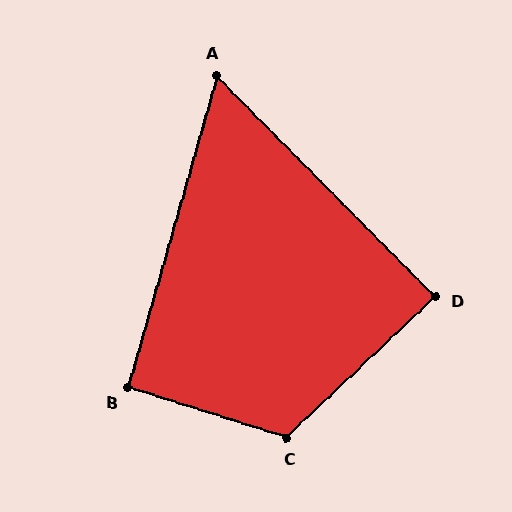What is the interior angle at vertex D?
Approximately 88 degrees (approximately right).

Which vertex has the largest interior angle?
C, at approximately 119 degrees.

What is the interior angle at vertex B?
Approximately 92 degrees (approximately right).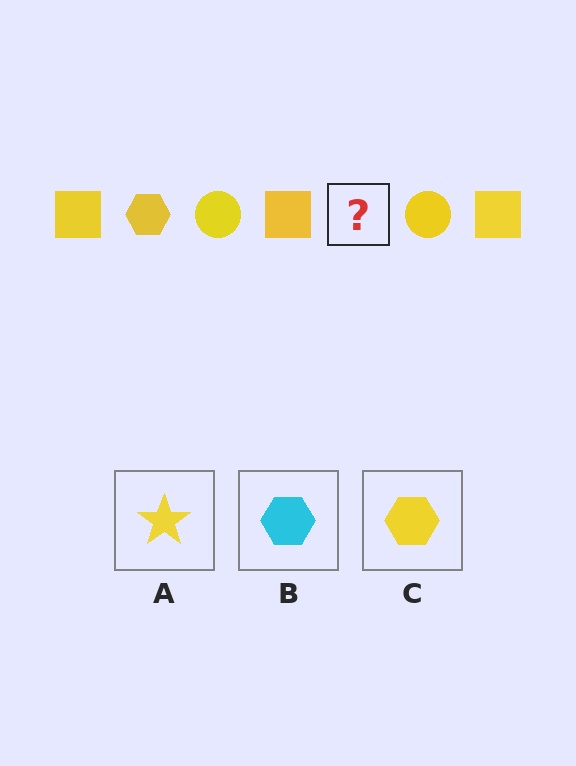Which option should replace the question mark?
Option C.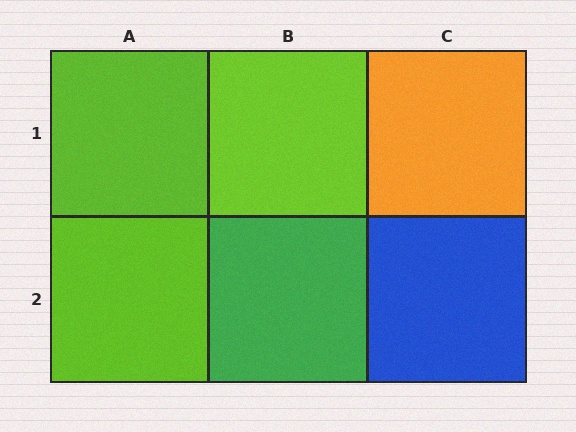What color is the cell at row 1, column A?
Lime.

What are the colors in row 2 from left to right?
Lime, green, blue.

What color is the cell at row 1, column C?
Orange.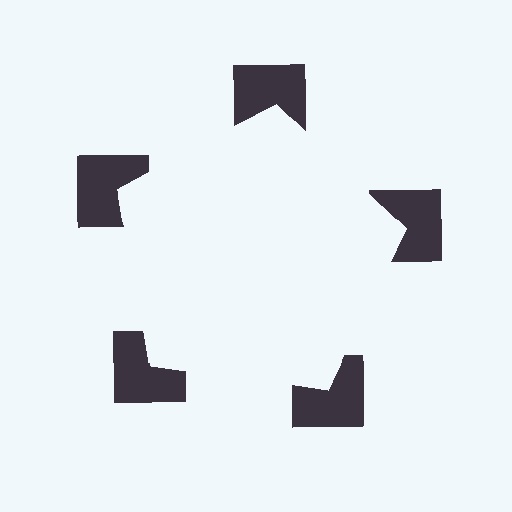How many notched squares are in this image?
There are 5 — one at each vertex of the illusory pentagon.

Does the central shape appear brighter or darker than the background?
It typically appears slightly brighter than the background, even though no actual brightness change is drawn.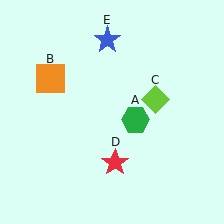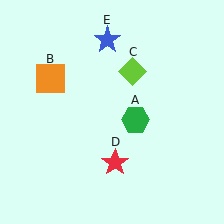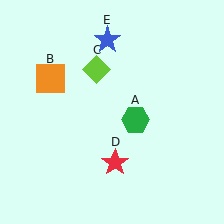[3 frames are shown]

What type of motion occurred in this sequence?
The lime diamond (object C) rotated counterclockwise around the center of the scene.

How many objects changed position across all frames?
1 object changed position: lime diamond (object C).